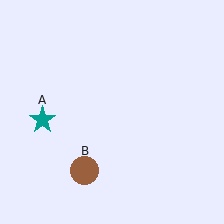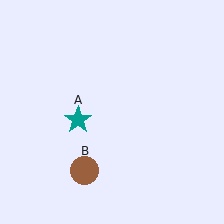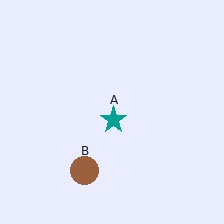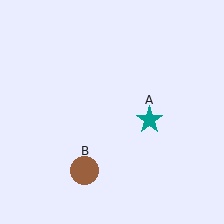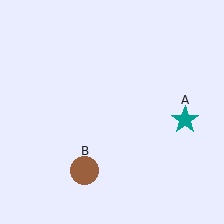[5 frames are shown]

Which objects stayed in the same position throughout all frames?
Brown circle (object B) remained stationary.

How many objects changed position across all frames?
1 object changed position: teal star (object A).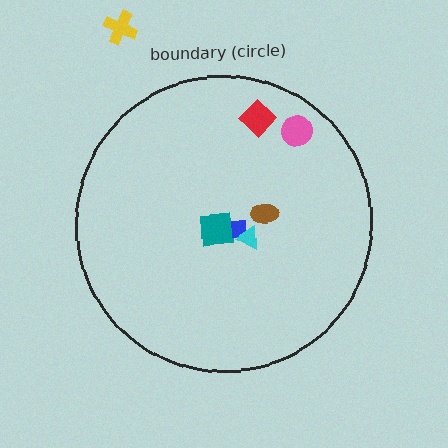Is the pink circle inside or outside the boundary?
Inside.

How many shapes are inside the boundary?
6 inside, 1 outside.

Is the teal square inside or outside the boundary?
Inside.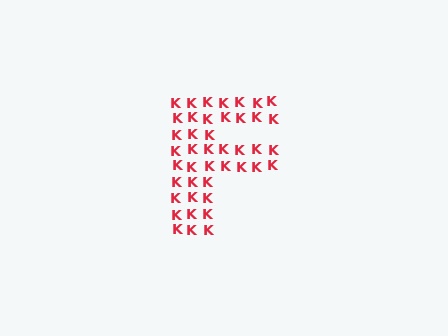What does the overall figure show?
The overall figure shows the letter F.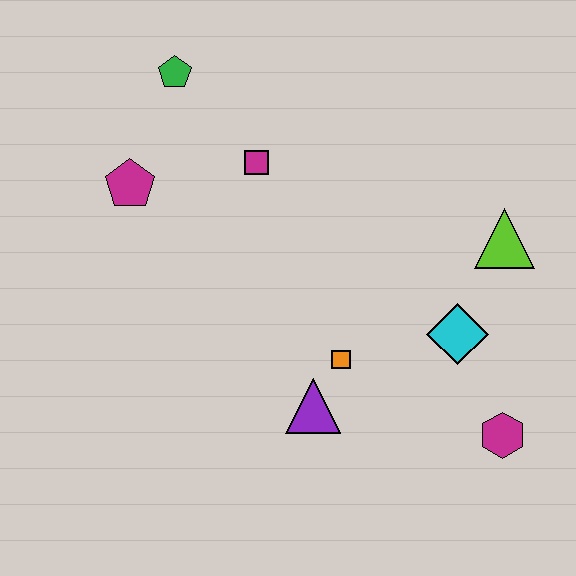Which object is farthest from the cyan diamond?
The green pentagon is farthest from the cyan diamond.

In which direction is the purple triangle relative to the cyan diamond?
The purple triangle is to the left of the cyan diamond.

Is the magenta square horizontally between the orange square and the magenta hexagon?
No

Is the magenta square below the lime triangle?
No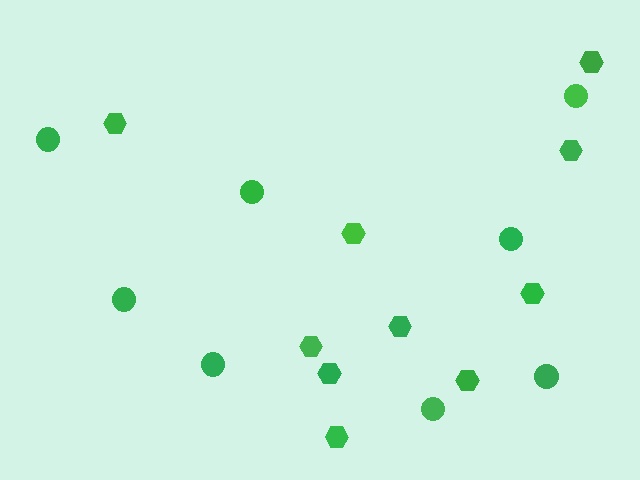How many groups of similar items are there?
There are 2 groups: one group of circles (8) and one group of hexagons (10).